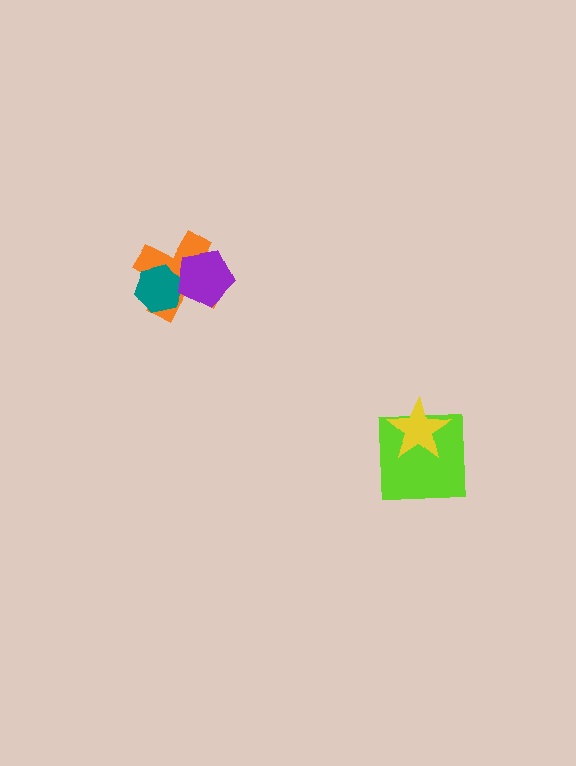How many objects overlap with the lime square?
1 object overlaps with the lime square.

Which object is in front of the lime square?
The yellow star is in front of the lime square.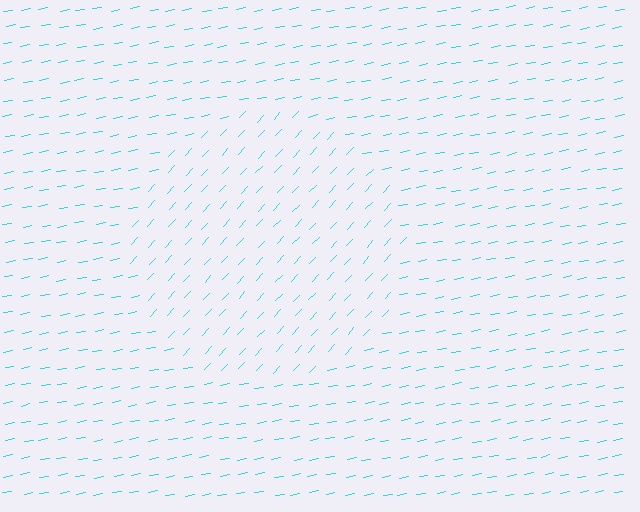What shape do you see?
I see a circle.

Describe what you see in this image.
The image is filled with small cyan line segments. A circle region in the image has lines oriented differently from the surrounding lines, creating a visible texture boundary.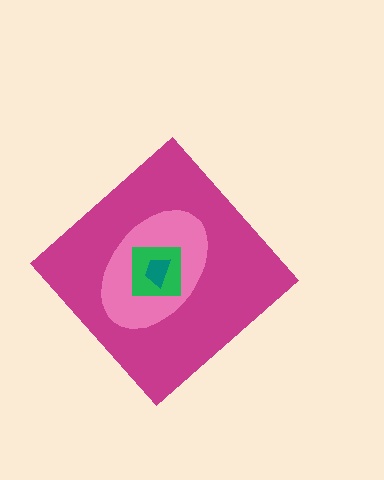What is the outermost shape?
The magenta diamond.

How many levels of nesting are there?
4.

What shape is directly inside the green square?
The teal trapezoid.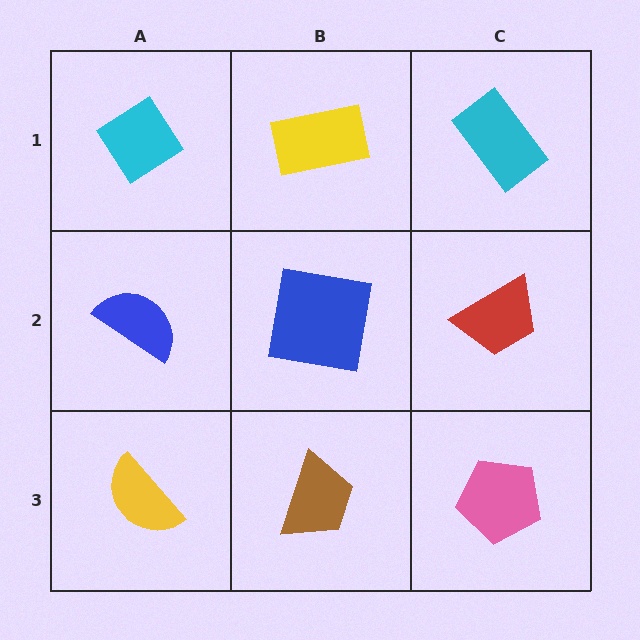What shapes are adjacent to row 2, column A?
A cyan diamond (row 1, column A), a yellow semicircle (row 3, column A), a blue square (row 2, column B).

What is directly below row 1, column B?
A blue square.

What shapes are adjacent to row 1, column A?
A blue semicircle (row 2, column A), a yellow rectangle (row 1, column B).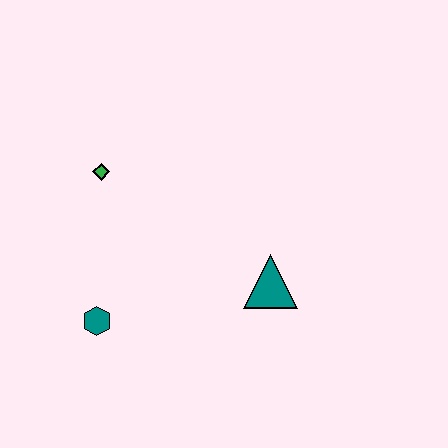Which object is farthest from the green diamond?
The teal triangle is farthest from the green diamond.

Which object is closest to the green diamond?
The teal hexagon is closest to the green diamond.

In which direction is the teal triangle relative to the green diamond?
The teal triangle is to the right of the green diamond.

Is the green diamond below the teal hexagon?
No